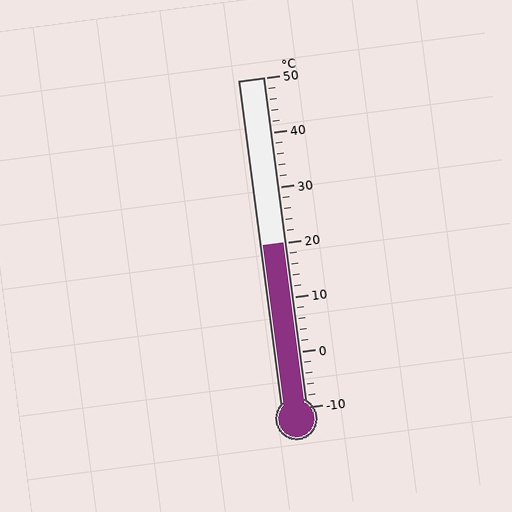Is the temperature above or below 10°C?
The temperature is above 10°C.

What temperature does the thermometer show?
The thermometer shows approximately 20°C.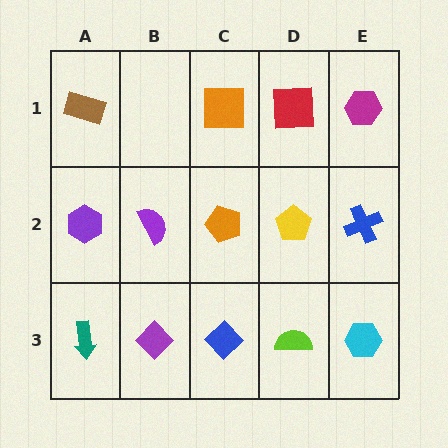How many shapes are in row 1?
4 shapes.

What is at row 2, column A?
A purple hexagon.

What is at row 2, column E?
A blue cross.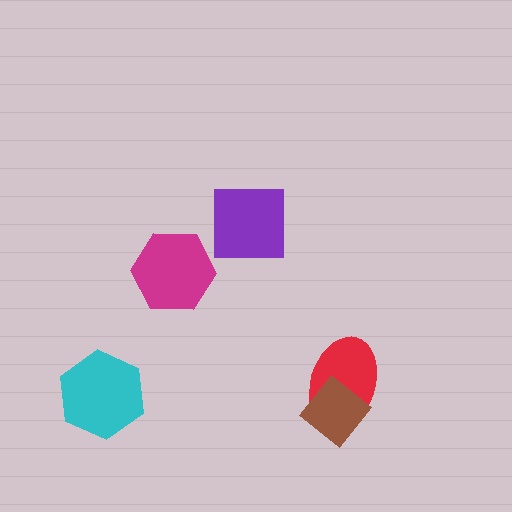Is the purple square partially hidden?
No, no other shape covers it.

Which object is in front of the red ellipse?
The brown diamond is in front of the red ellipse.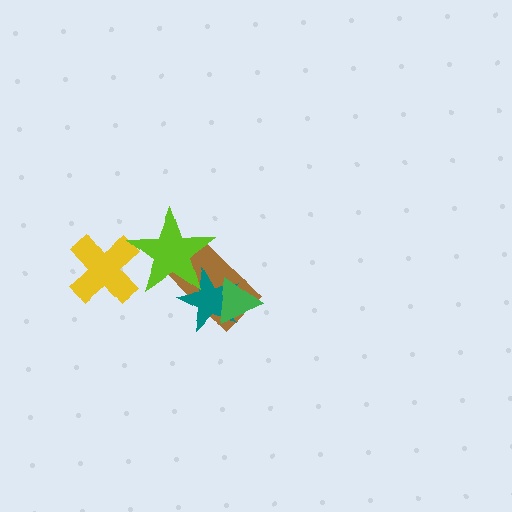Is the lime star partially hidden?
No, no other shape covers it.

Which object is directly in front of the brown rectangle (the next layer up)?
The teal star is directly in front of the brown rectangle.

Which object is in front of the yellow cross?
The lime star is in front of the yellow cross.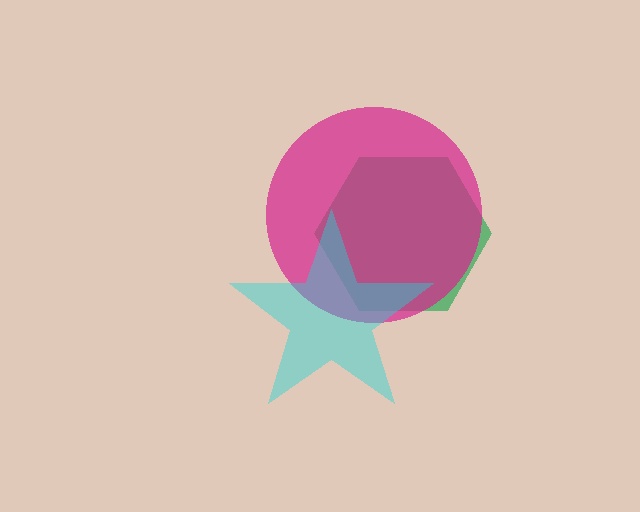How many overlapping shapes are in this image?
There are 3 overlapping shapes in the image.